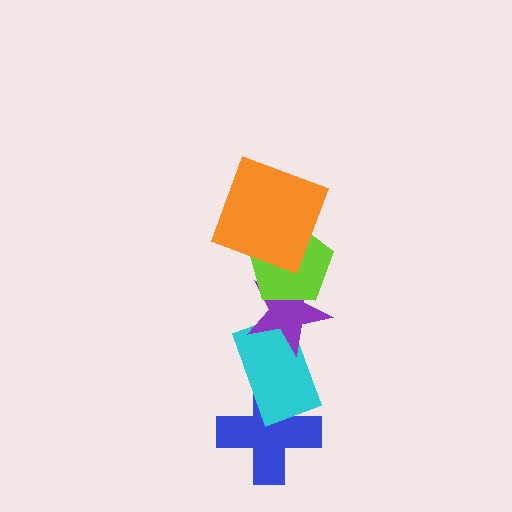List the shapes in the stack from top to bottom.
From top to bottom: the orange square, the lime pentagon, the purple star, the cyan rectangle, the blue cross.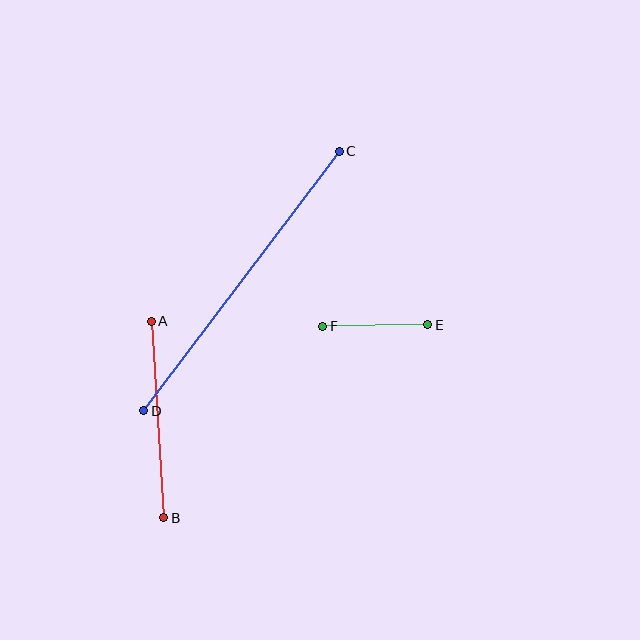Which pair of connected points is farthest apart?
Points C and D are farthest apart.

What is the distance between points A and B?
The distance is approximately 197 pixels.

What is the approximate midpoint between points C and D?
The midpoint is at approximately (242, 281) pixels.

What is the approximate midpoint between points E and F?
The midpoint is at approximately (375, 325) pixels.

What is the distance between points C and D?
The distance is approximately 325 pixels.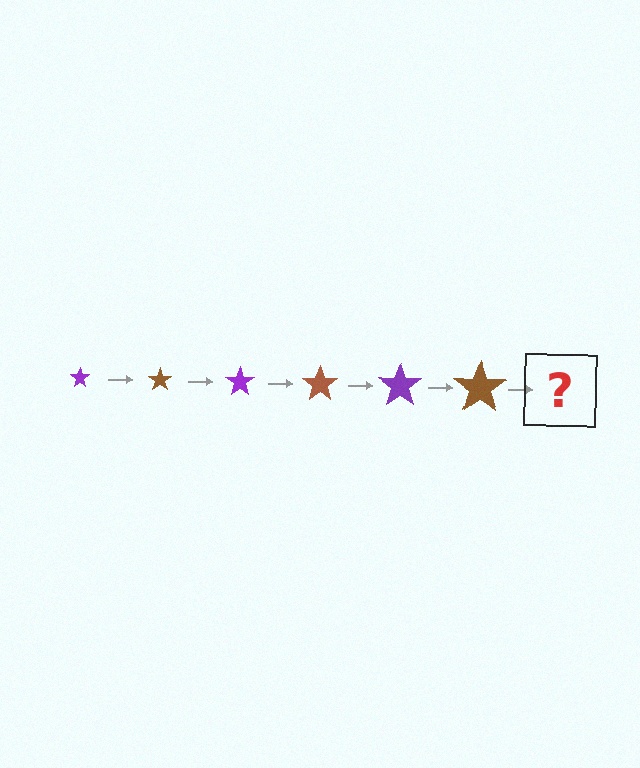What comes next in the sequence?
The next element should be a purple star, larger than the previous one.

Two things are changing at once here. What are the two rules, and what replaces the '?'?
The two rules are that the star grows larger each step and the color cycles through purple and brown. The '?' should be a purple star, larger than the previous one.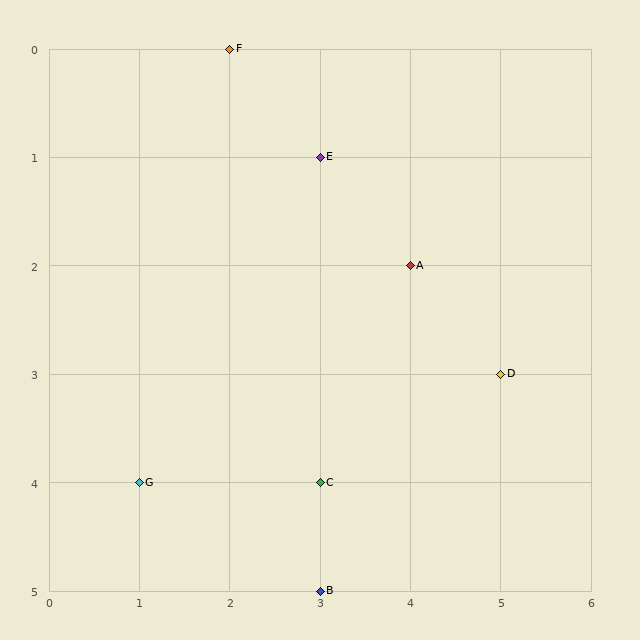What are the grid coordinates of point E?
Point E is at grid coordinates (3, 1).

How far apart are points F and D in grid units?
Points F and D are 3 columns and 3 rows apart (about 4.2 grid units diagonally).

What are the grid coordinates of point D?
Point D is at grid coordinates (5, 3).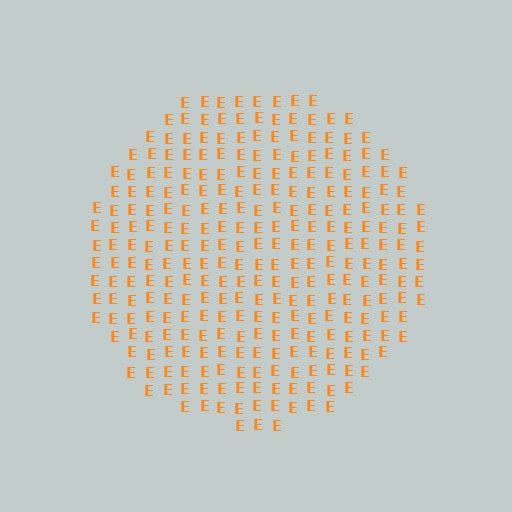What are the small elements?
The small elements are letter E's.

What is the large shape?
The large shape is a circle.